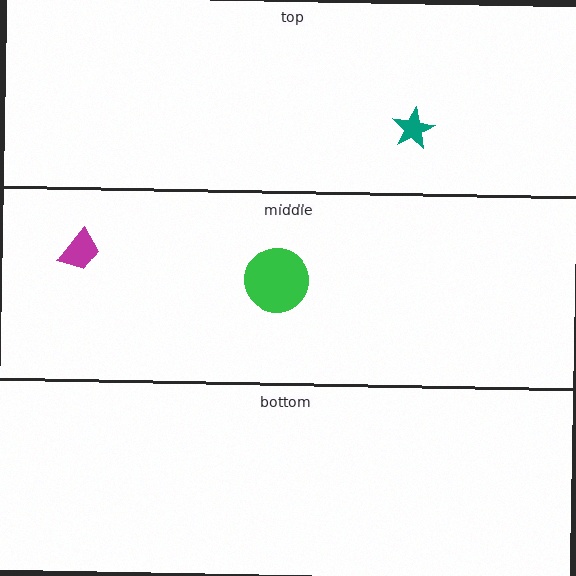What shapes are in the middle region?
The green circle, the magenta trapezoid.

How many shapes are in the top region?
1.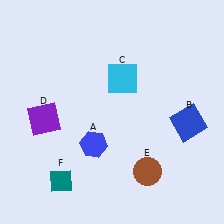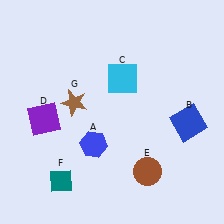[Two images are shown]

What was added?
A brown star (G) was added in Image 2.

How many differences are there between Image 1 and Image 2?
There is 1 difference between the two images.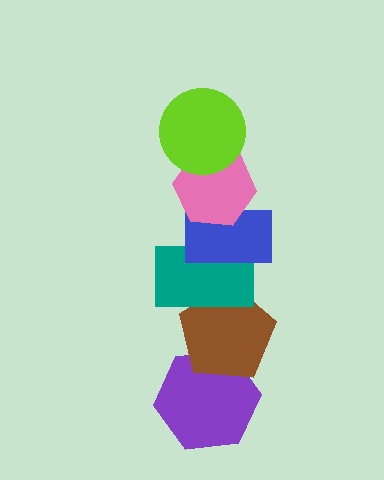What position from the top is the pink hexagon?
The pink hexagon is 2nd from the top.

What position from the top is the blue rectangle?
The blue rectangle is 3rd from the top.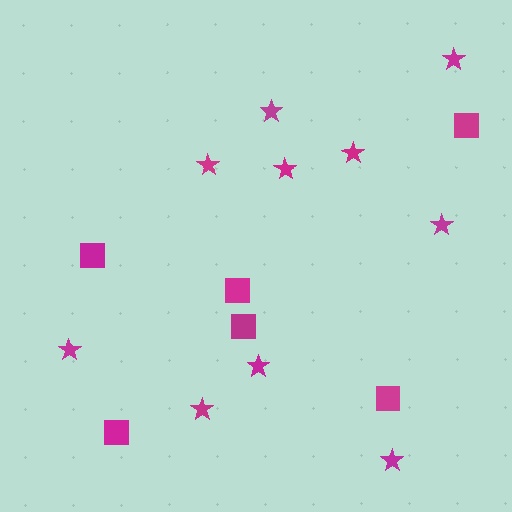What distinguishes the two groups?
There are 2 groups: one group of stars (10) and one group of squares (6).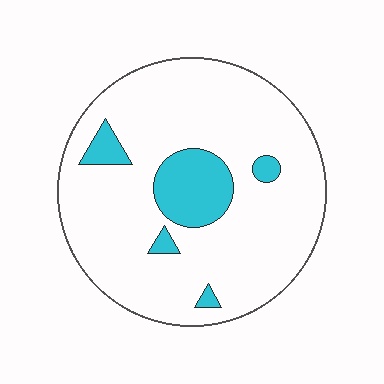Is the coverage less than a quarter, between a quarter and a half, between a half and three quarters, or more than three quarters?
Less than a quarter.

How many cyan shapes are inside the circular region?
5.